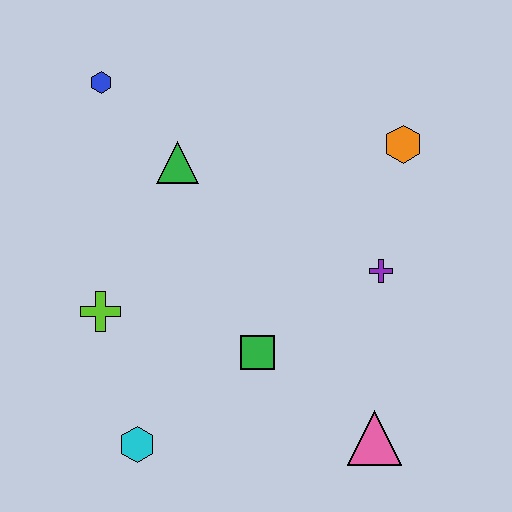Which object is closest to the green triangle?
The blue hexagon is closest to the green triangle.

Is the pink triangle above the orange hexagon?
No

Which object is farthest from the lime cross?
The orange hexagon is farthest from the lime cross.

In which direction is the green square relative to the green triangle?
The green square is below the green triangle.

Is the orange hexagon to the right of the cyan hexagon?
Yes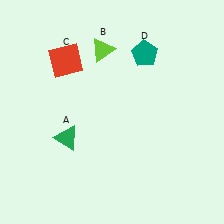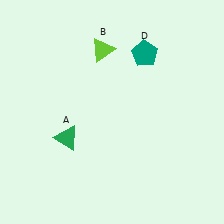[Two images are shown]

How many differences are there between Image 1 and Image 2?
There is 1 difference between the two images.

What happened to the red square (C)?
The red square (C) was removed in Image 2. It was in the top-left area of Image 1.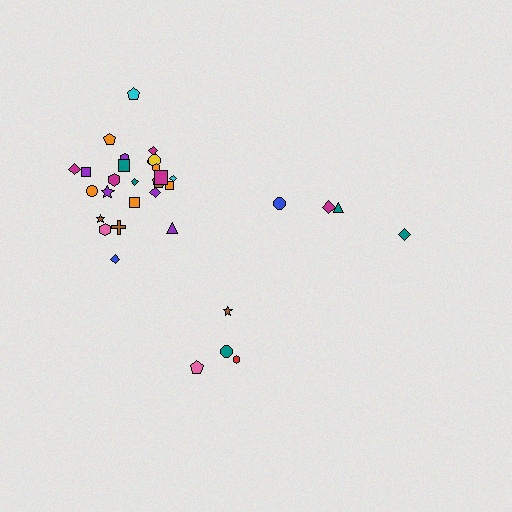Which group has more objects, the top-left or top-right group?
The top-left group.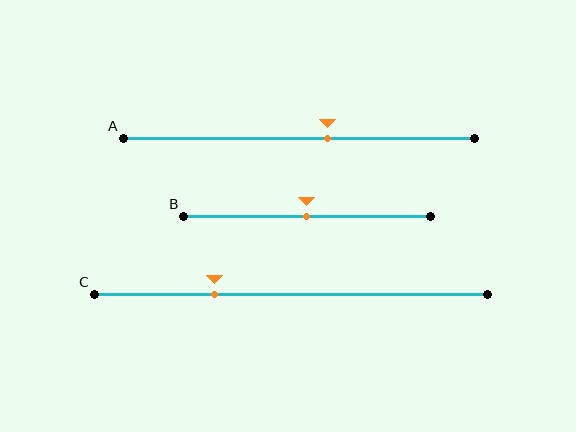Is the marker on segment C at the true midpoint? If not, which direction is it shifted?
No, the marker on segment C is shifted to the left by about 19% of the segment length.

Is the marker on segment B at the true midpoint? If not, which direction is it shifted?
Yes, the marker on segment B is at the true midpoint.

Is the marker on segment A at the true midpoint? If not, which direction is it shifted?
No, the marker on segment A is shifted to the right by about 8% of the segment length.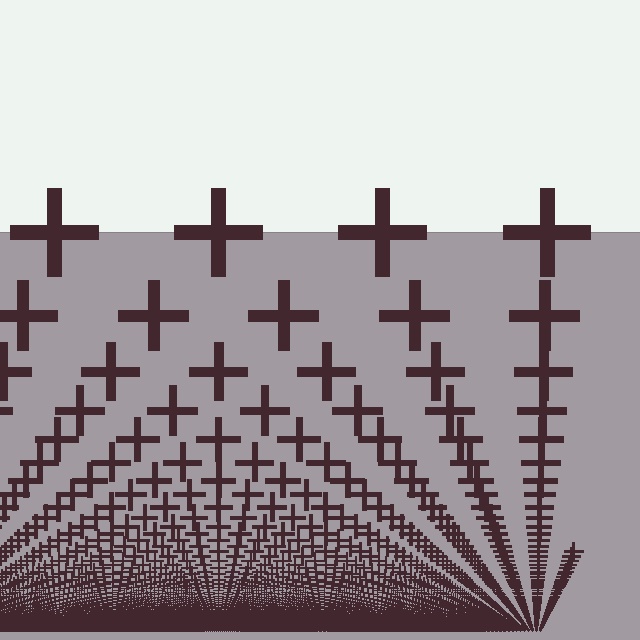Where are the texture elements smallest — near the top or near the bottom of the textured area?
Near the bottom.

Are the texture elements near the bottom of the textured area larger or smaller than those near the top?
Smaller. The gradient is inverted — elements near the bottom are smaller and denser.